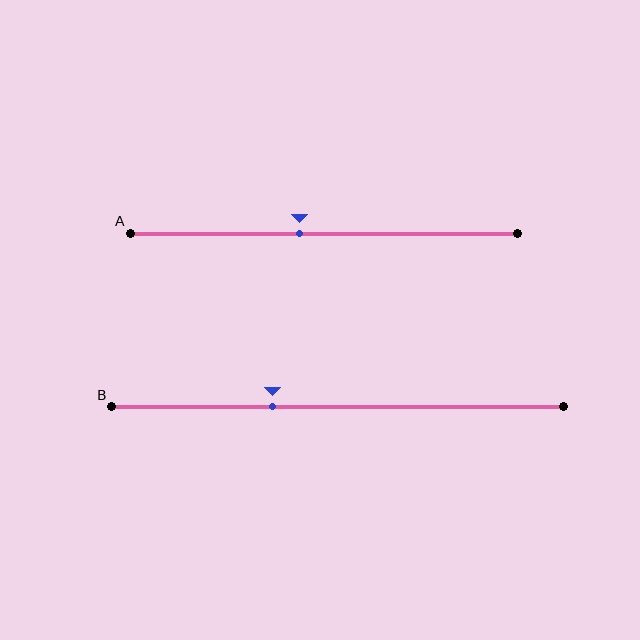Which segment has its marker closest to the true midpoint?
Segment A has its marker closest to the true midpoint.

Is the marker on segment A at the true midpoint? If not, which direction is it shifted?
No, the marker on segment A is shifted to the left by about 6% of the segment length.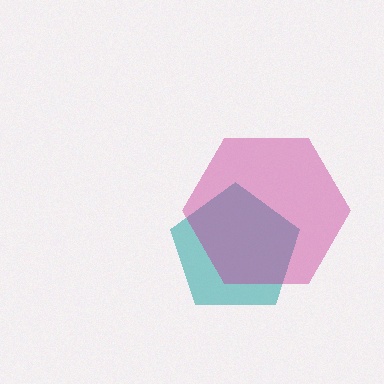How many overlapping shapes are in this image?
There are 2 overlapping shapes in the image.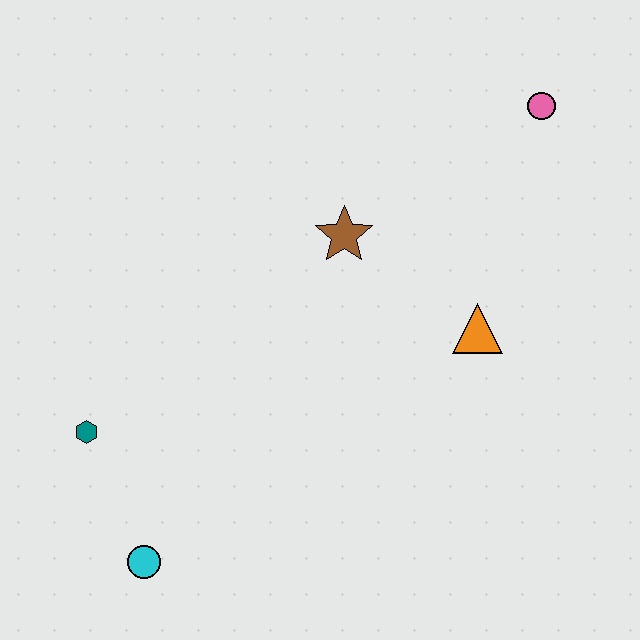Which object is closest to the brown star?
The orange triangle is closest to the brown star.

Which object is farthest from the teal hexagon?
The pink circle is farthest from the teal hexagon.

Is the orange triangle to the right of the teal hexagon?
Yes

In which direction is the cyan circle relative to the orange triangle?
The cyan circle is to the left of the orange triangle.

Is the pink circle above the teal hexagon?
Yes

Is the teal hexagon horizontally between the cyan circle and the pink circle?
No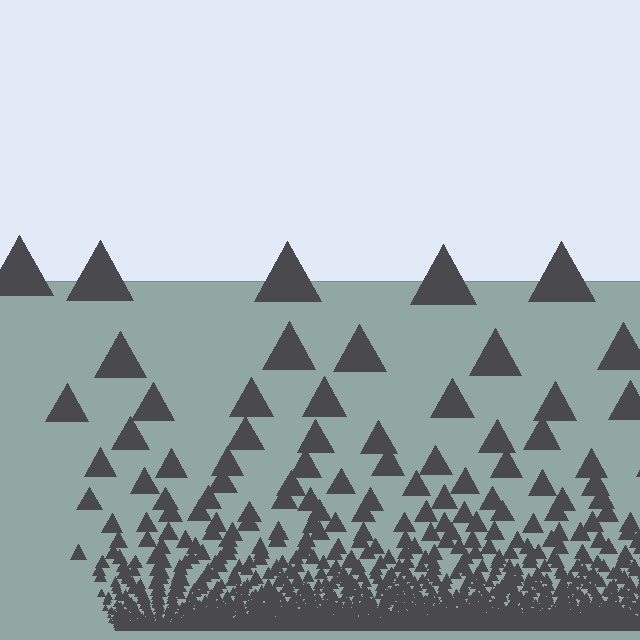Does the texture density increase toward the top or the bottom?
Density increases toward the bottom.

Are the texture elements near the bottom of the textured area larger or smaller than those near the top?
Smaller. The gradient is inverted — elements near the bottom are smaller and denser.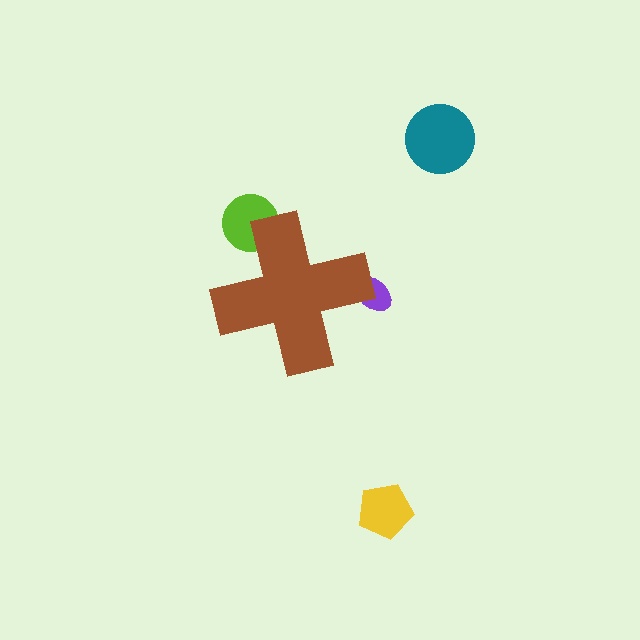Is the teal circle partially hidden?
No, the teal circle is fully visible.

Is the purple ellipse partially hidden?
Yes, the purple ellipse is partially hidden behind the brown cross.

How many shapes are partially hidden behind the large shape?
2 shapes are partially hidden.